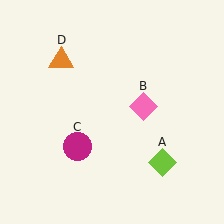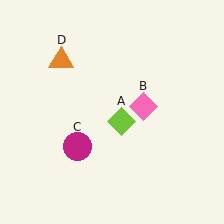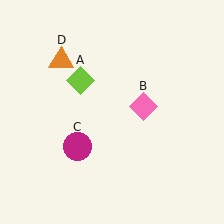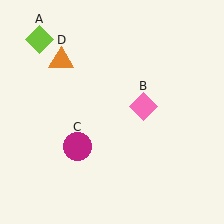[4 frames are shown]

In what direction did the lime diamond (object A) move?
The lime diamond (object A) moved up and to the left.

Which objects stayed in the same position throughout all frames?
Pink diamond (object B) and magenta circle (object C) and orange triangle (object D) remained stationary.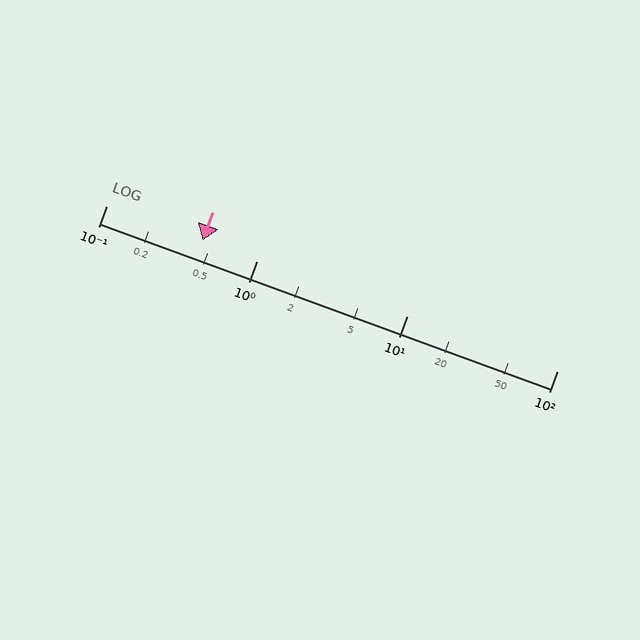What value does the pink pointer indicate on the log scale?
The pointer indicates approximately 0.44.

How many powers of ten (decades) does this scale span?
The scale spans 3 decades, from 0.1 to 100.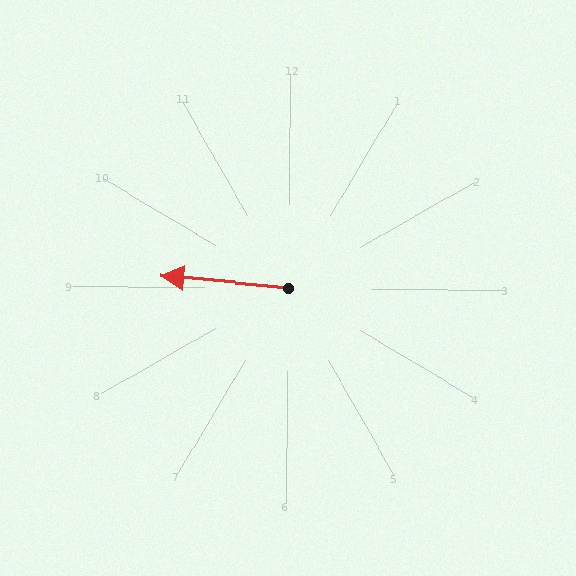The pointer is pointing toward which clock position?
Roughly 9 o'clock.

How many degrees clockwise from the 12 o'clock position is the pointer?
Approximately 275 degrees.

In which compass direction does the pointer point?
West.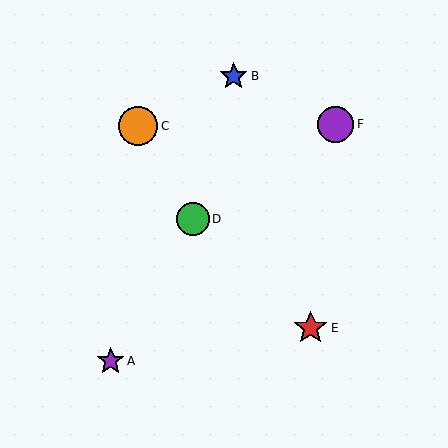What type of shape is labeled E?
Shape E is a red star.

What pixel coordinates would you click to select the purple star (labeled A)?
Click at (111, 361) to select the purple star A.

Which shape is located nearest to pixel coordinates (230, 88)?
The blue star (labeled B) at (234, 76) is nearest to that location.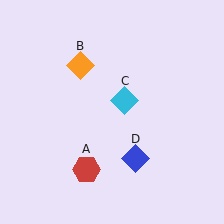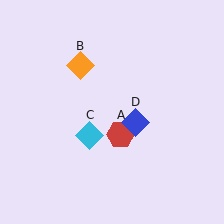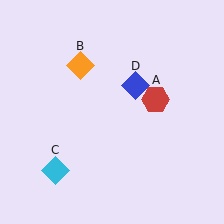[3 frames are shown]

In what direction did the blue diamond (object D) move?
The blue diamond (object D) moved up.